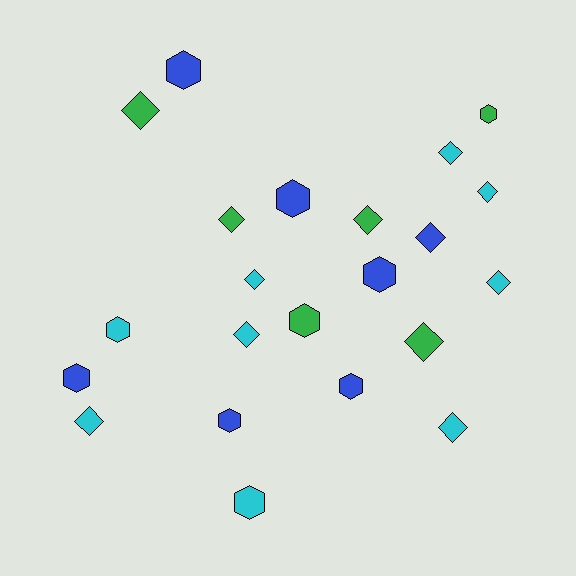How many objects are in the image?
There are 22 objects.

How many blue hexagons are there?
There are 6 blue hexagons.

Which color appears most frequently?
Cyan, with 9 objects.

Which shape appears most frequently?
Diamond, with 12 objects.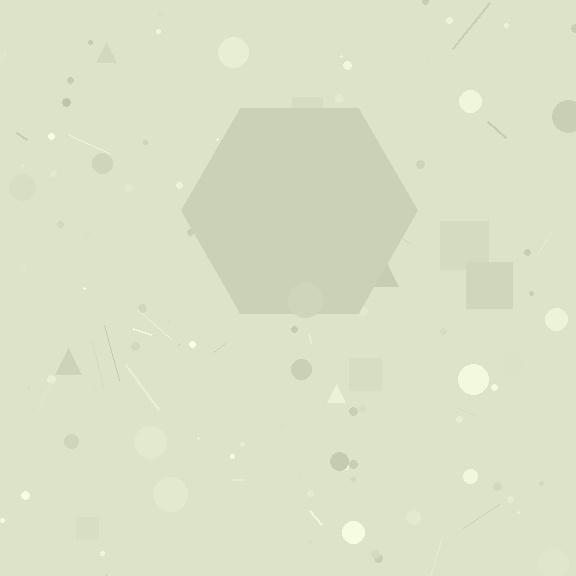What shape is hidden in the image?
A hexagon is hidden in the image.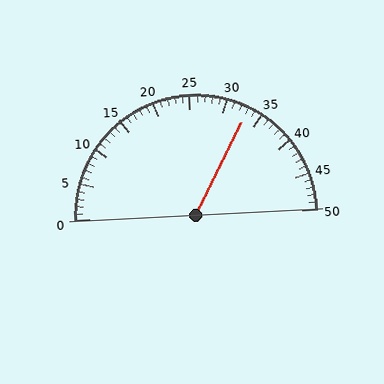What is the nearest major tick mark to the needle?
The nearest major tick mark is 35.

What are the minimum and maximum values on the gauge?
The gauge ranges from 0 to 50.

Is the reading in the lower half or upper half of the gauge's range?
The reading is in the upper half of the range (0 to 50).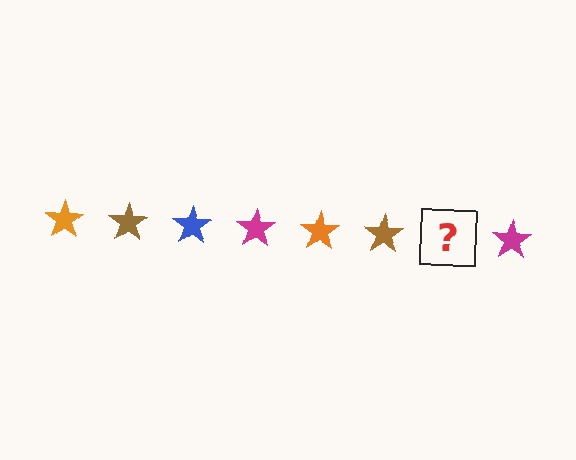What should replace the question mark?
The question mark should be replaced with a blue star.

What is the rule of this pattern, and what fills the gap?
The rule is that the pattern cycles through orange, brown, blue, magenta stars. The gap should be filled with a blue star.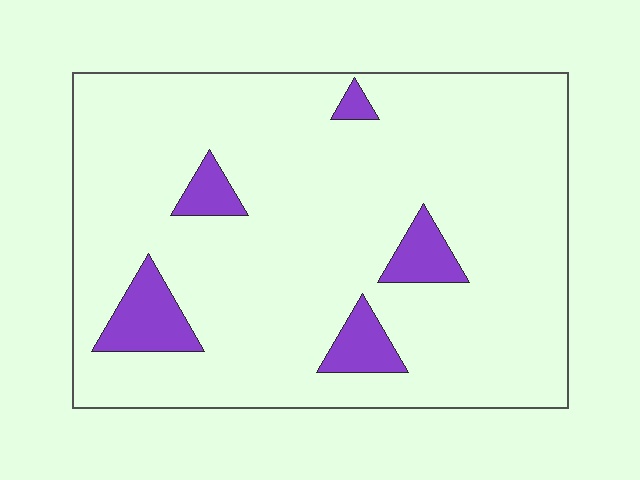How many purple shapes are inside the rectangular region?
5.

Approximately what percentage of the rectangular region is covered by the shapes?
Approximately 10%.